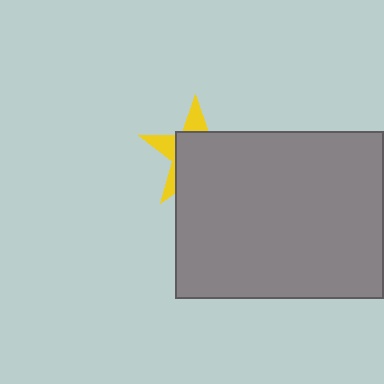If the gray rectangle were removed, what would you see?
You would see the complete yellow star.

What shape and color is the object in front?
The object in front is a gray rectangle.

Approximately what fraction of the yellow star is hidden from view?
Roughly 69% of the yellow star is hidden behind the gray rectangle.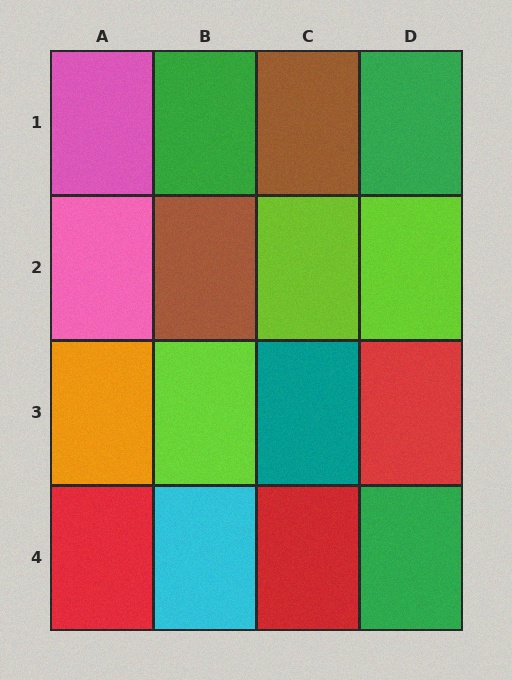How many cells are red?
3 cells are red.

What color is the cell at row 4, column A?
Red.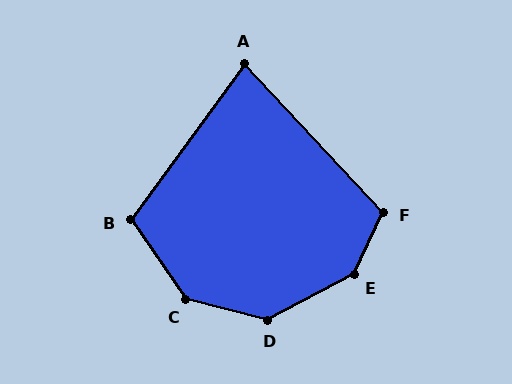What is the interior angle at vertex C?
Approximately 139 degrees (obtuse).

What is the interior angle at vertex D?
Approximately 139 degrees (obtuse).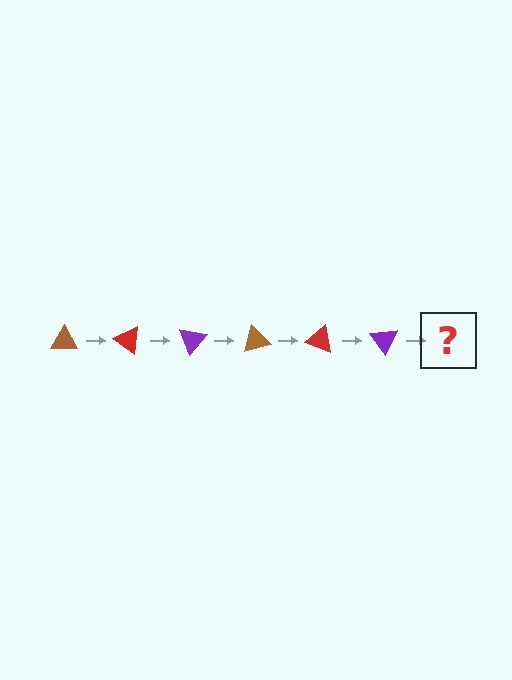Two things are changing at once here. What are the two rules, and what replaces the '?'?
The two rules are that it rotates 35 degrees each step and the color cycles through brown, red, and purple. The '?' should be a brown triangle, rotated 210 degrees from the start.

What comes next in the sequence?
The next element should be a brown triangle, rotated 210 degrees from the start.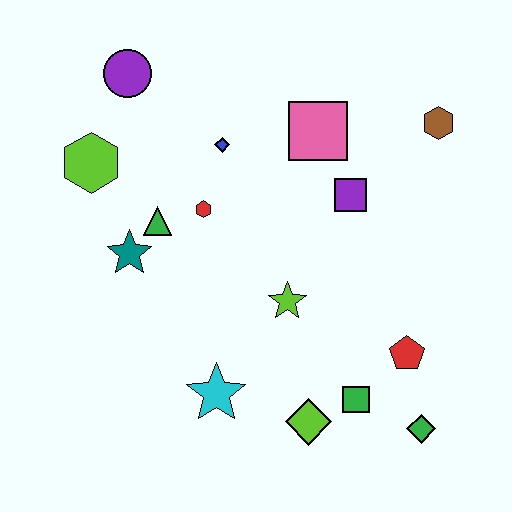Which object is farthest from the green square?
The purple circle is farthest from the green square.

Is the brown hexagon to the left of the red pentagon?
No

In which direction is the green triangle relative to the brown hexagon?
The green triangle is to the left of the brown hexagon.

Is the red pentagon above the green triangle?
No